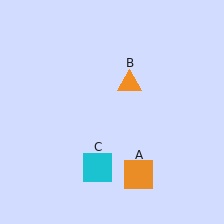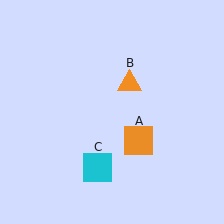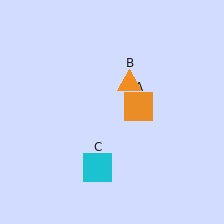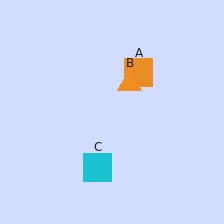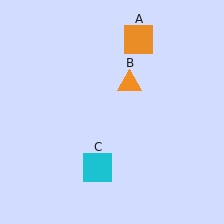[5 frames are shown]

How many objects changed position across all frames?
1 object changed position: orange square (object A).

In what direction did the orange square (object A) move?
The orange square (object A) moved up.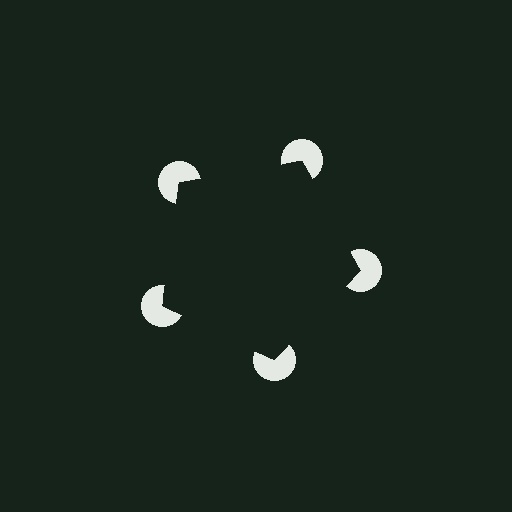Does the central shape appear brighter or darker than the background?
It typically appears slightly darker than the background, even though no actual brightness change is drawn.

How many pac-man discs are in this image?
There are 5 — one at each vertex of the illusory pentagon.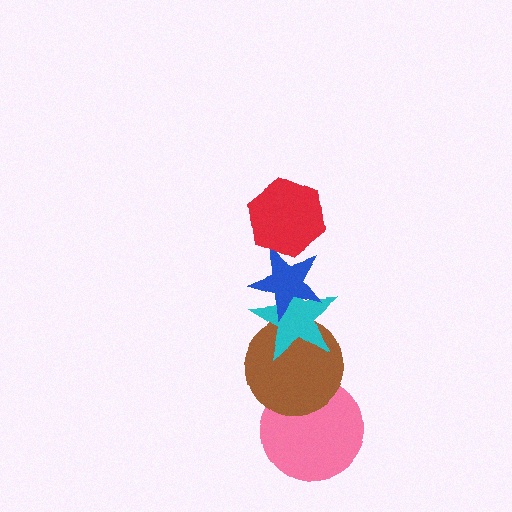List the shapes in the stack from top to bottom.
From top to bottom: the red hexagon, the blue star, the cyan star, the brown circle, the pink circle.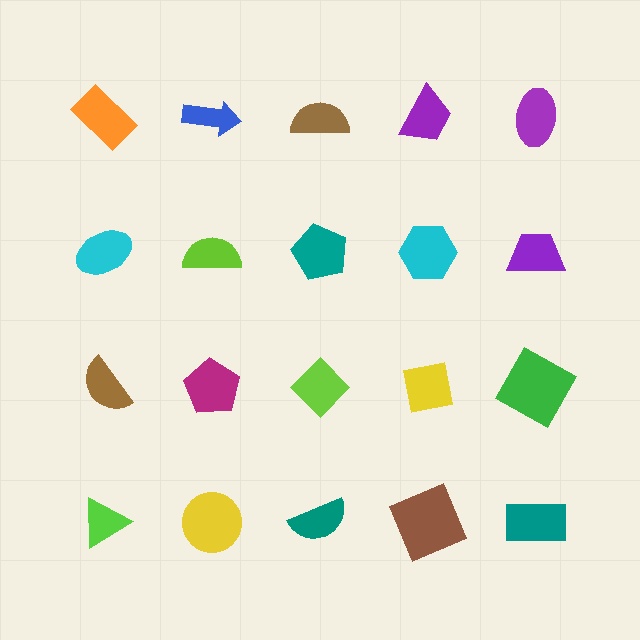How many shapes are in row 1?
5 shapes.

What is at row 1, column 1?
An orange rectangle.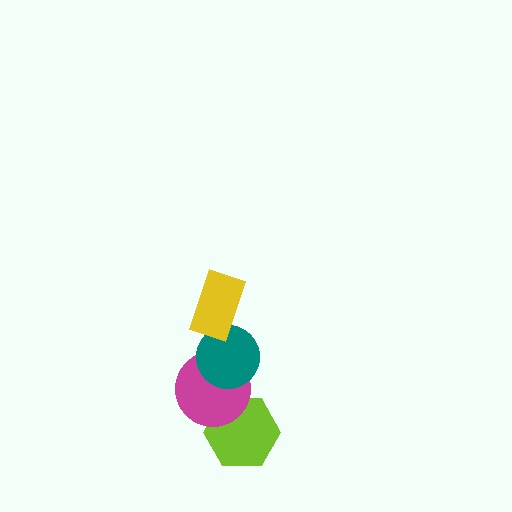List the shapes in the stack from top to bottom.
From top to bottom: the yellow rectangle, the teal circle, the magenta circle, the lime hexagon.